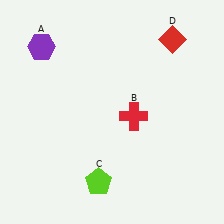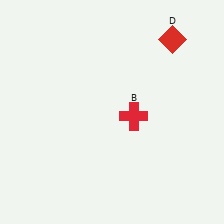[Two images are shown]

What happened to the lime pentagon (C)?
The lime pentagon (C) was removed in Image 2. It was in the bottom-left area of Image 1.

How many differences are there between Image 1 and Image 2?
There are 2 differences between the two images.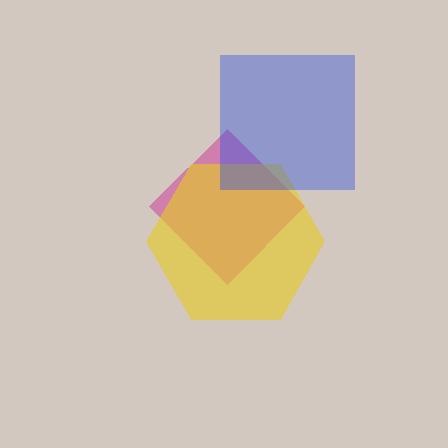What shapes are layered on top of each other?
The layered shapes are: a magenta diamond, a yellow hexagon, a blue square.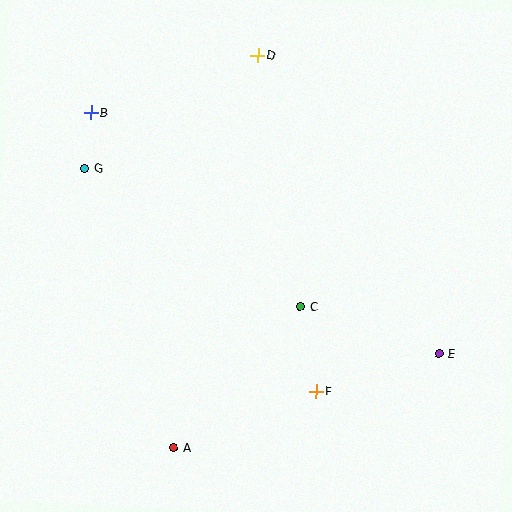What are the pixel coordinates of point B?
Point B is at (91, 112).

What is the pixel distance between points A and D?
The distance between A and D is 401 pixels.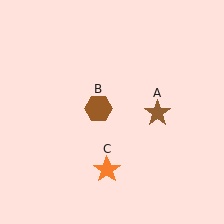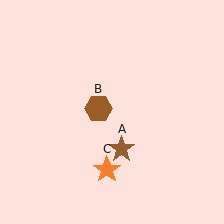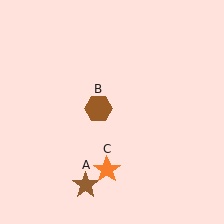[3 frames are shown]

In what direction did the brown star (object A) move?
The brown star (object A) moved down and to the left.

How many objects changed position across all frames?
1 object changed position: brown star (object A).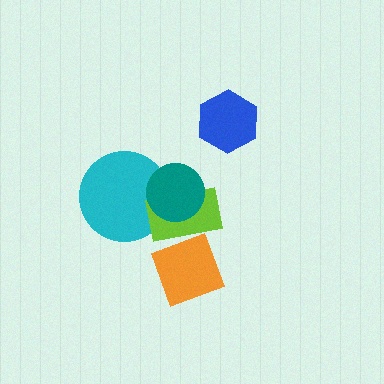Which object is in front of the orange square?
The lime rectangle is in front of the orange square.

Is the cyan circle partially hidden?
Yes, it is partially covered by another shape.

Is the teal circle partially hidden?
No, no other shape covers it.